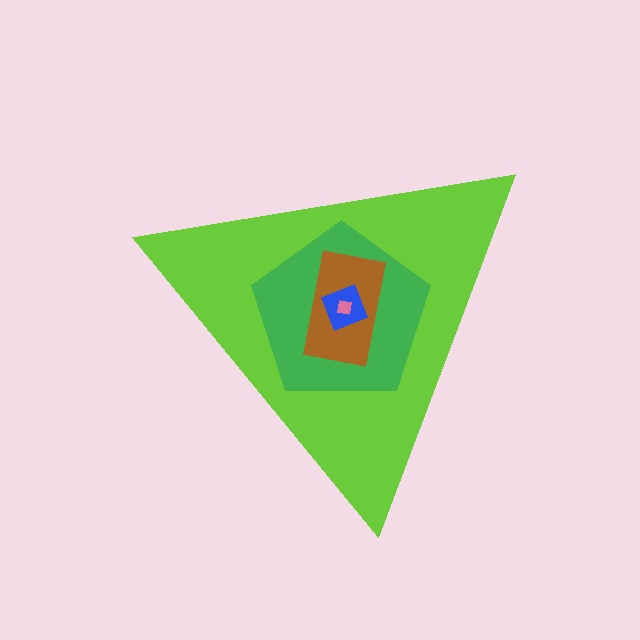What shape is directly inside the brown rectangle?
The blue diamond.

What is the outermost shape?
The lime triangle.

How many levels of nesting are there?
5.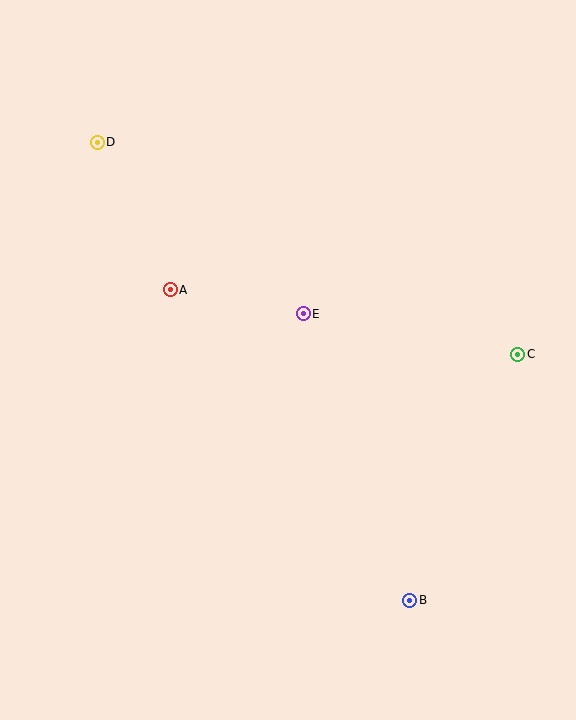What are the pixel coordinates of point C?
Point C is at (518, 354).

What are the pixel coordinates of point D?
Point D is at (97, 142).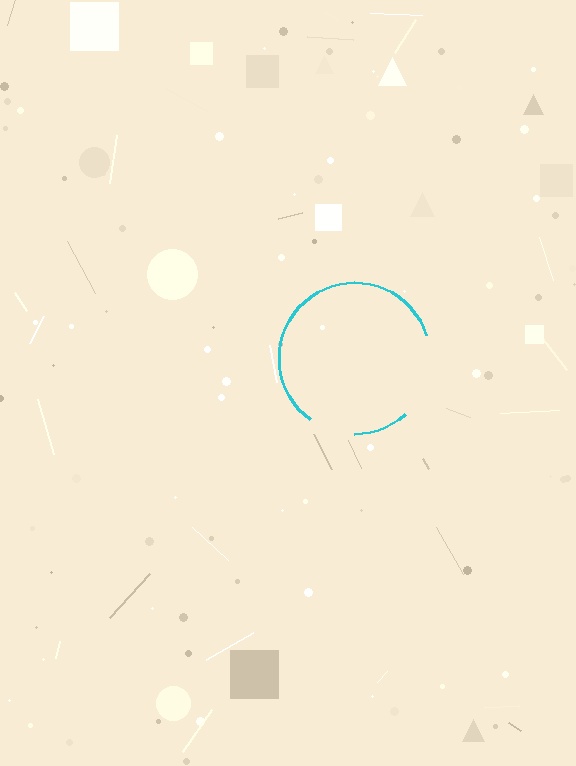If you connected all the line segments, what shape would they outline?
They would outline a circle.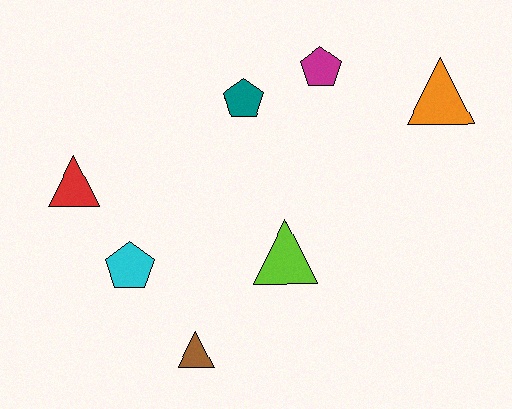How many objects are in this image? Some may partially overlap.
There are 7 objects.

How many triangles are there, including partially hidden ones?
There are 4 triangles.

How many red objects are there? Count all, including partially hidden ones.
There is 1 red object.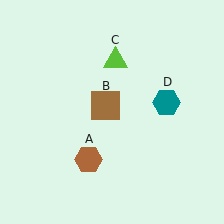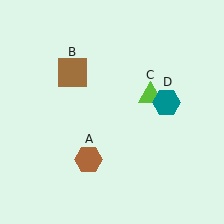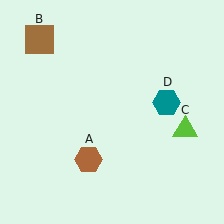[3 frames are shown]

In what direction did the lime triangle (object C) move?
The lime triangle (object C) moved down and to the right.